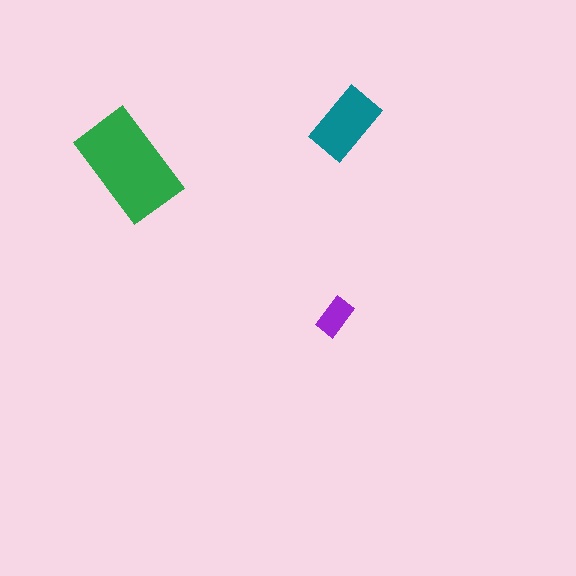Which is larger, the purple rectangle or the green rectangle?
The green one.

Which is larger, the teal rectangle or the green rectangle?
The green one.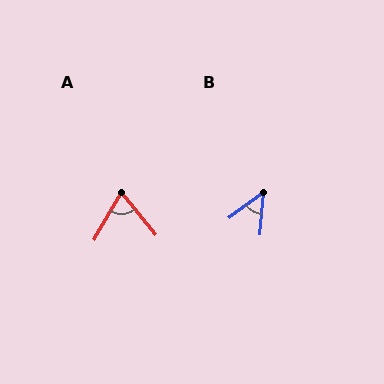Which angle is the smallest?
B, at approximately 50 degrees.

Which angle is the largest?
A, at approximately 68 degrees.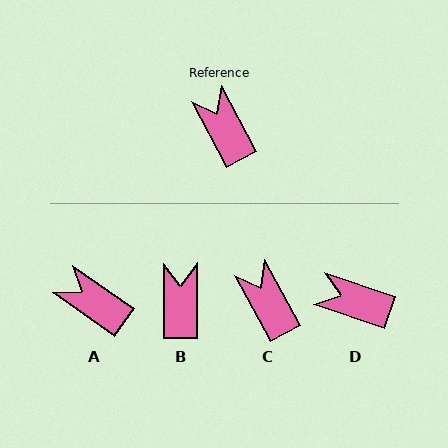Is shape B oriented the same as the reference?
No, it is off by about 28 degrees.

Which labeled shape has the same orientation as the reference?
C.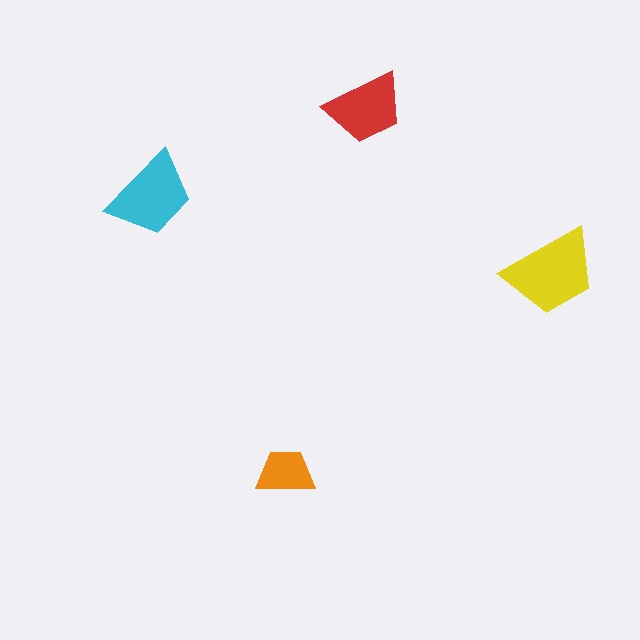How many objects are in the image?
There are 4 objects in the image.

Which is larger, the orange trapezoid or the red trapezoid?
The red one.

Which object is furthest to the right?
The yellow trapezoid is rightmost.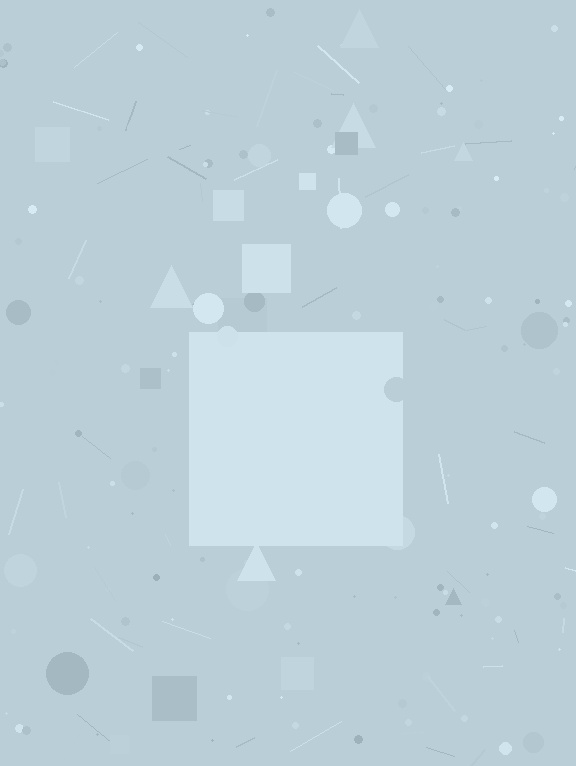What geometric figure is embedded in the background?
A square is embedded in the background.